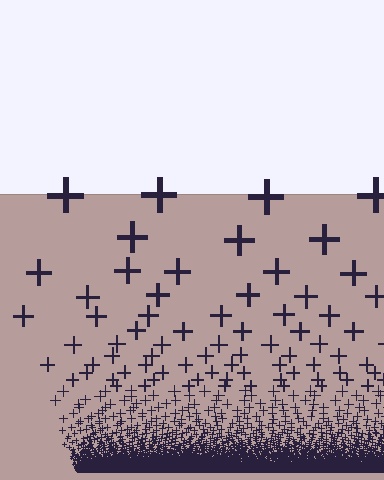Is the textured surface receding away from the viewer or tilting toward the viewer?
The surface appears to tilt toward the viewer. Texture elements get larger and sparser toward the top.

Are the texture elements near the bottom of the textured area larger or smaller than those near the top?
Smaller. The gradient is inverted — elements near the bottom are smaller and denser.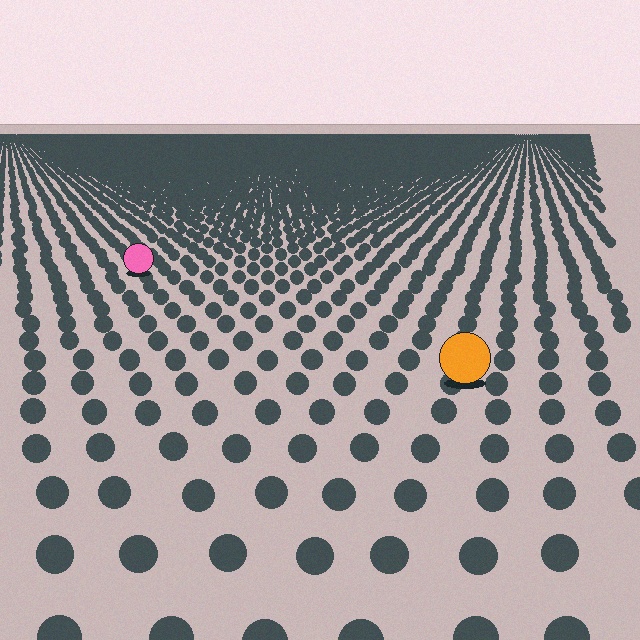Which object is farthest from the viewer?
The pink circle is farthest from the viewer. It appears smaller and the ground texture around it is denser.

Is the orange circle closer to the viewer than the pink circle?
Yes. The orange circle is closer — you can tell from the texture gradient: the ground texture is coarser near it.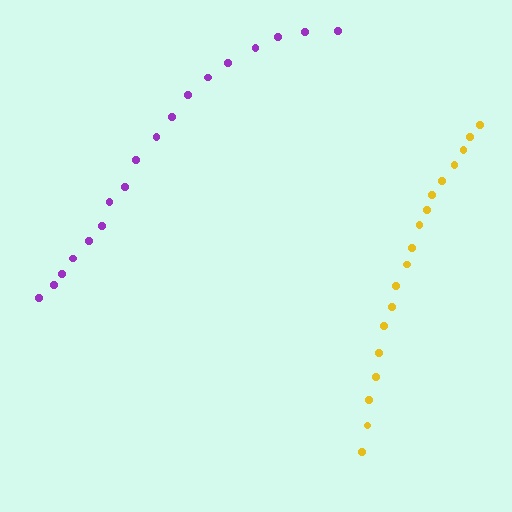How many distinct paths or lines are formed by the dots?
There are 2 distinct paths.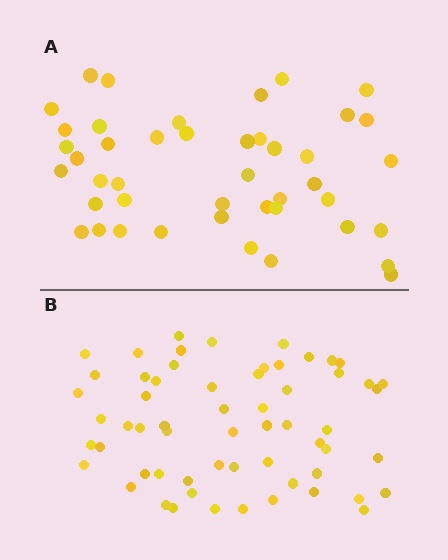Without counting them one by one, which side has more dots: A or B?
Region B (the bottom region) has more dots.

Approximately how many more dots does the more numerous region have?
Region B has approximately 15 more dots than region A.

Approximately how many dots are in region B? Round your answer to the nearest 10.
About 60 dots.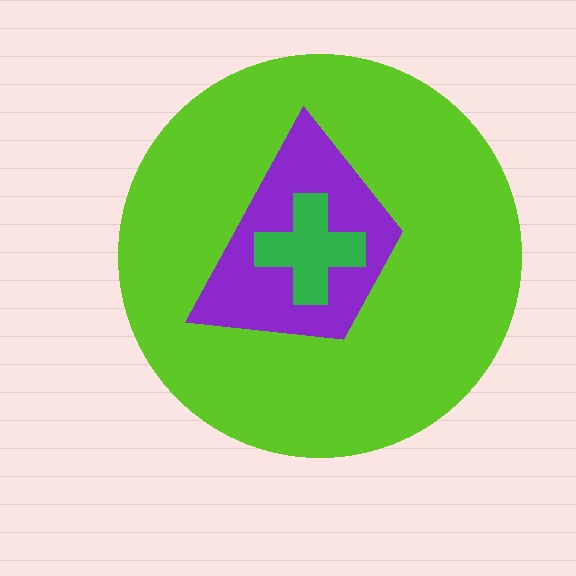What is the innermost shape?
The green cross.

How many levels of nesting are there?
3.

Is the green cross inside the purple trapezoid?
Yes.